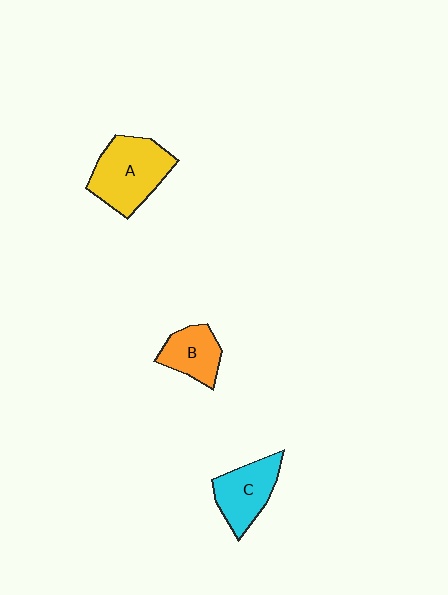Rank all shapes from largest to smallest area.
From largest to smallest: A (yellow), C (cyan), B (orange).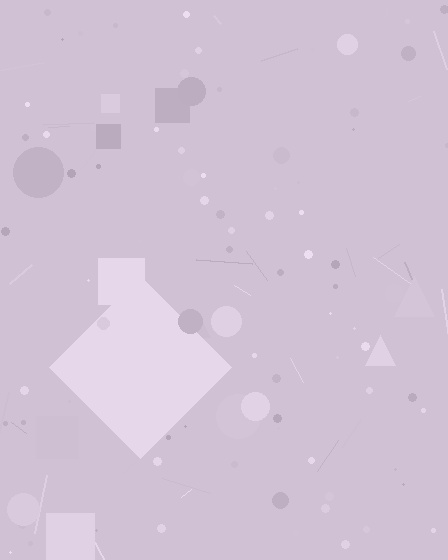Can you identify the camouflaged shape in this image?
The camouflaged shape is a diamond.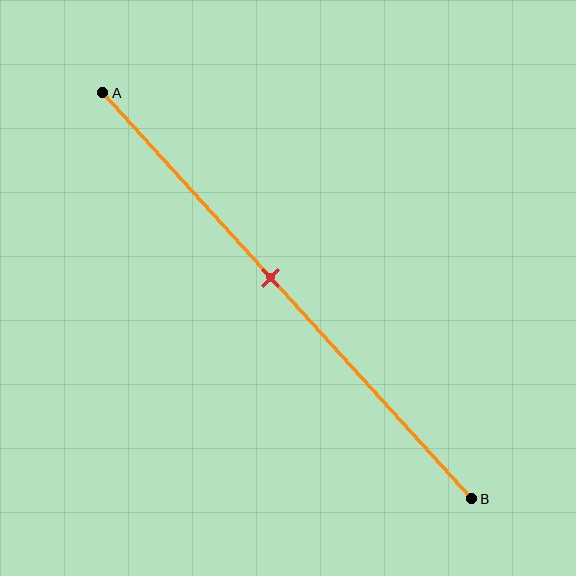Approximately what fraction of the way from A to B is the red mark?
The red mark is approximately 45% of the way from A to B.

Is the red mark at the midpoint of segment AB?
No, the mark is at about 45% from A, not at the 50% midpoint.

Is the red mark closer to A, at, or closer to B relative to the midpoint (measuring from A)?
The red mark is closer to point A than the midpoint of segment AB.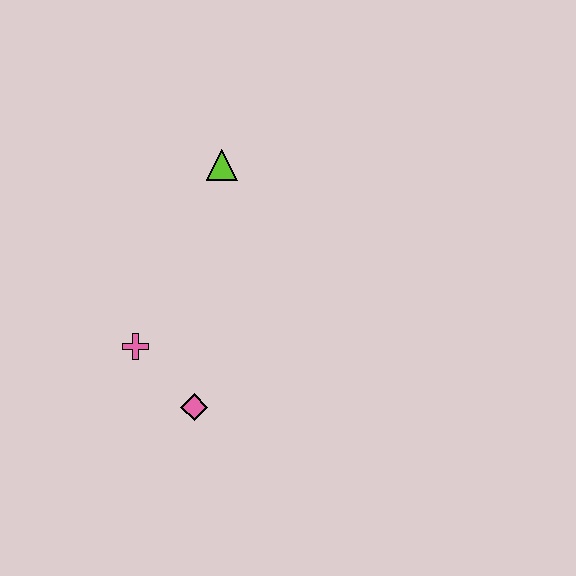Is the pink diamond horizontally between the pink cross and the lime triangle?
Yes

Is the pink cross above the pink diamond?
Yes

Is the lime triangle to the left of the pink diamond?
No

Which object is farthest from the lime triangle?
The pink diamond is farthest from the lime triangle.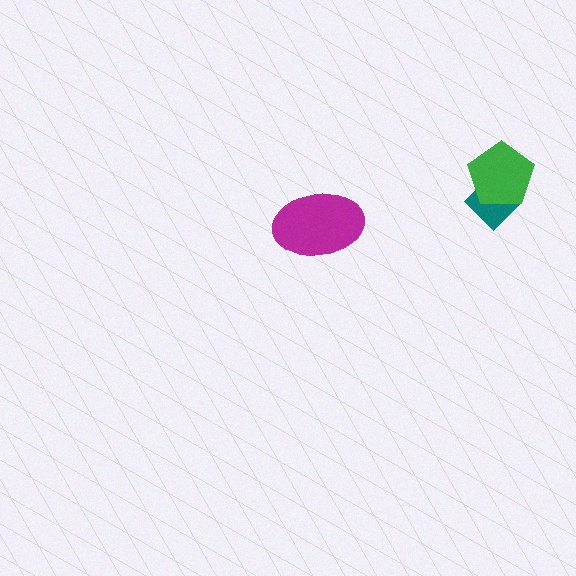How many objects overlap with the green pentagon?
1 object overlaps with the green pentagon.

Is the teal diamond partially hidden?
Yes, it is partially covered by another shape.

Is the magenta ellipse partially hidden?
No, no other shape covers it.